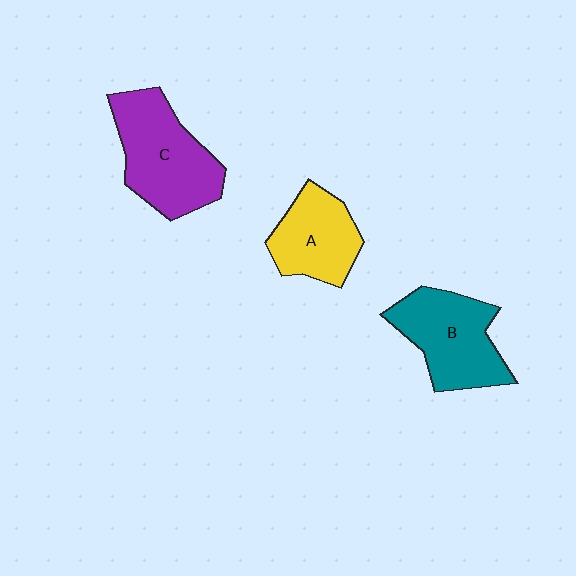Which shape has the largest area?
Shape C (purple).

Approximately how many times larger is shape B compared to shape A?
Approximately 1.3 times.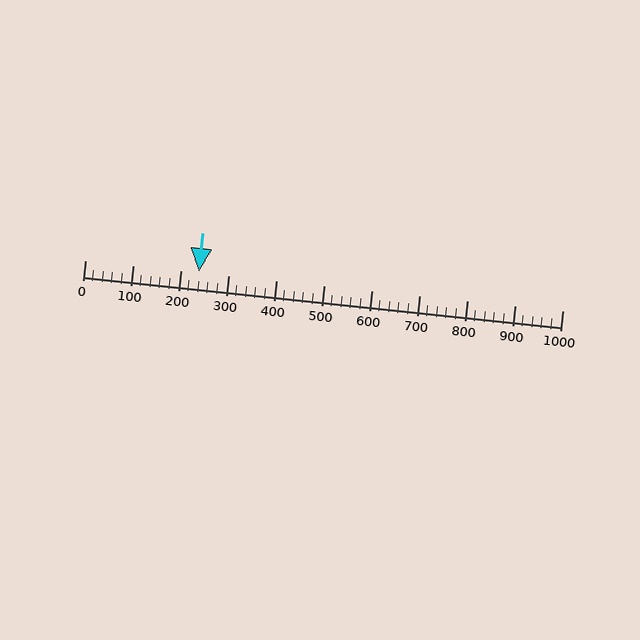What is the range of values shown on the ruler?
The ruler shows values from 0 to 1000.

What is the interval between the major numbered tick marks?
The major tick marks are spaced 100 units apart.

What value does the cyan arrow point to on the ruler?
The cyan arrow points to approximately 239.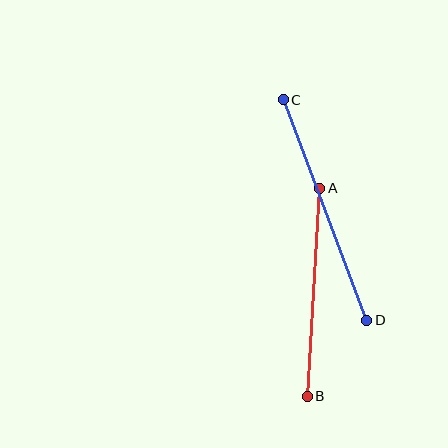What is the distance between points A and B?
The distance is approximately 208 pixels.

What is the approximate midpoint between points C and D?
The midpoint is at approximately (325, 210) pixels.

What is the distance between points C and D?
The distance is approximately 236 pixels.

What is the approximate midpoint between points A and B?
The midpoint is at approximately (313, 292) pixels.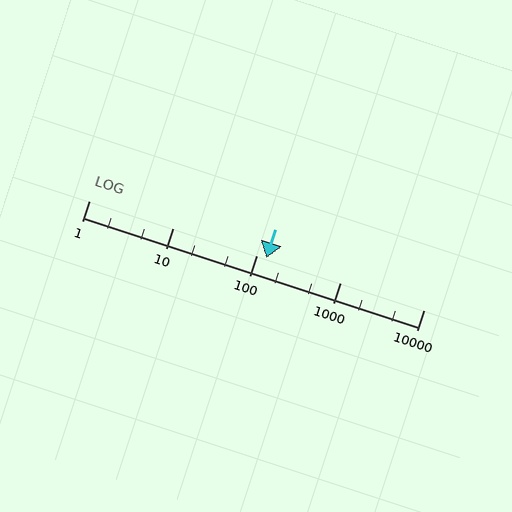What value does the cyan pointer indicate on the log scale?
The pointer indicates approximately 130.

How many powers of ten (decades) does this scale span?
The scale spans 4 decades, from 1 to 10000.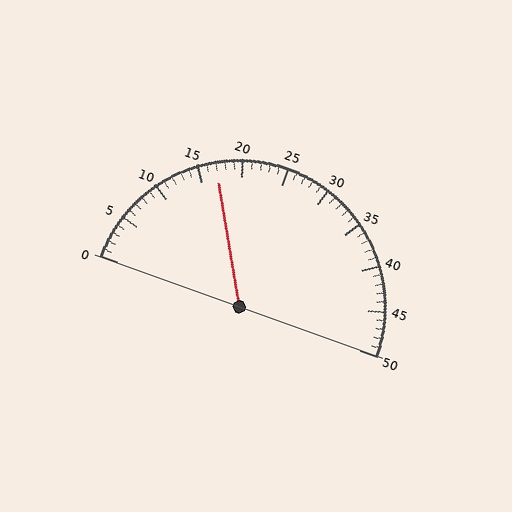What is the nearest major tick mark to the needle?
The nearest major tick mark is 15.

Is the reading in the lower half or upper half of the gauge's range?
The reading is in the lower half of the range (0 to 50).